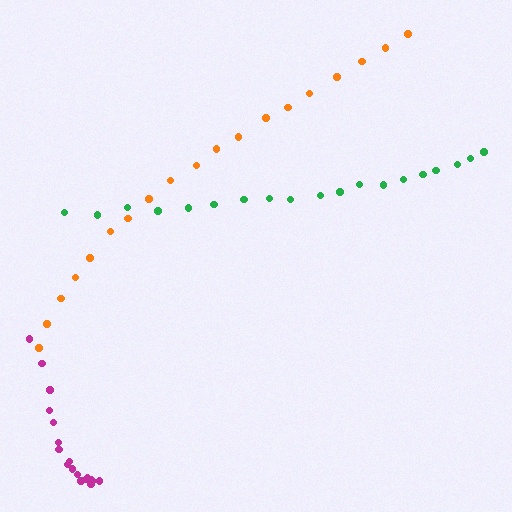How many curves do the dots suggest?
There are 3 distinct paths.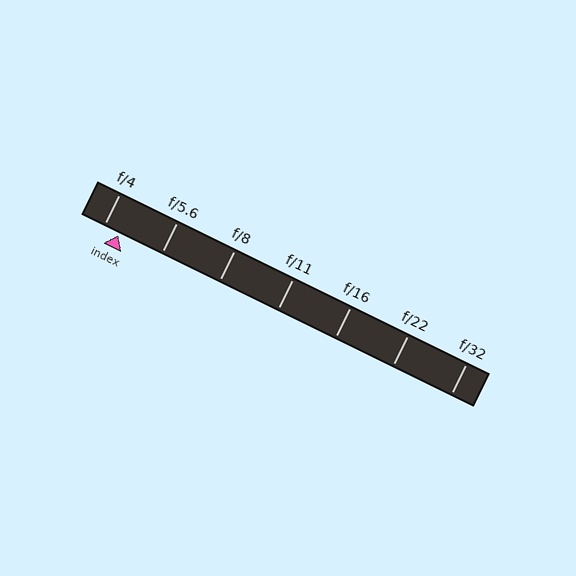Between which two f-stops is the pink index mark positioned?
The index mark is between f/4 and f/5.6.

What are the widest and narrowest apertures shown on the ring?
The widest aperture shown is f/4 and the narrowest is f/32.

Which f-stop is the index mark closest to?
The index mark is closest to f/4.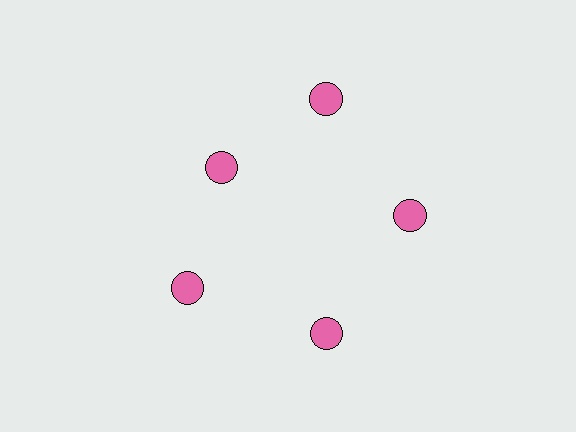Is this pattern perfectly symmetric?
No. The 5 pink circles are arranged in a ring, but one element near the 10 o'clock position is pulled inward toward the center, breaking the 5-fold rotational symmetry.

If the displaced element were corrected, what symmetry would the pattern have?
It would have 5-fold rotational symmetry — the pattern would map onto itself every 72 degrees.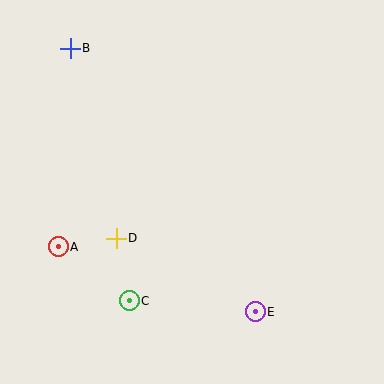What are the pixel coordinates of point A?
Point A is at (58, 247).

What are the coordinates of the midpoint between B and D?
The midpoint between B and D is at (93, 143).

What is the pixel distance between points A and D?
The distance between A and D is 58 pixels.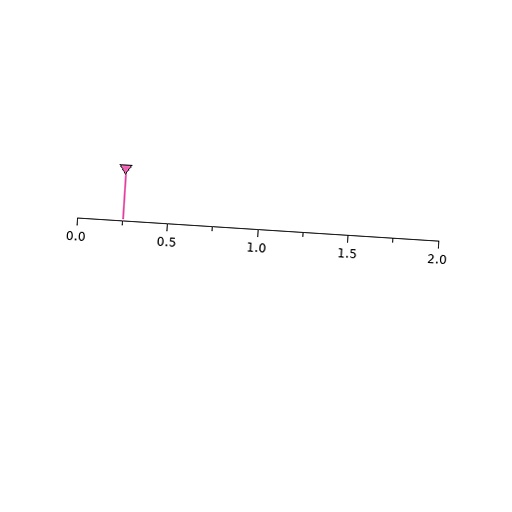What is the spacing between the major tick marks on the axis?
The major ticks are spaced 0.5 apart.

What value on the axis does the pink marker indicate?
The marker indicates approximately 0.25.